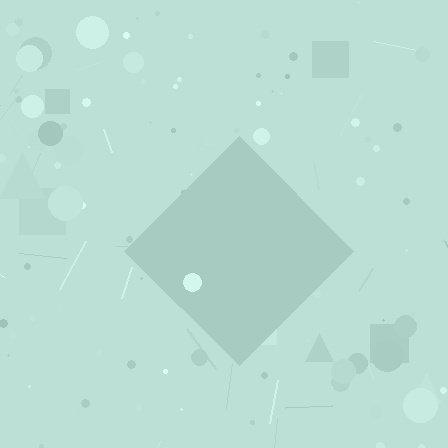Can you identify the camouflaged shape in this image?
The camouflaged shape is a diamond.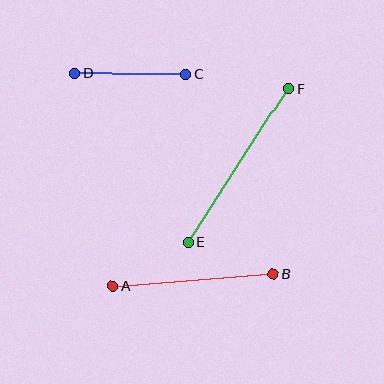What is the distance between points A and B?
The distance is approximately 161 pixels.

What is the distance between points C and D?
The distance is approximately 111 pixels.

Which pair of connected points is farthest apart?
Points E and F are farthest apart.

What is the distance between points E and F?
The distance is approximately 184 pixels.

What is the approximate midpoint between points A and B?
The midpoint is at approximately (193, 280) pixels.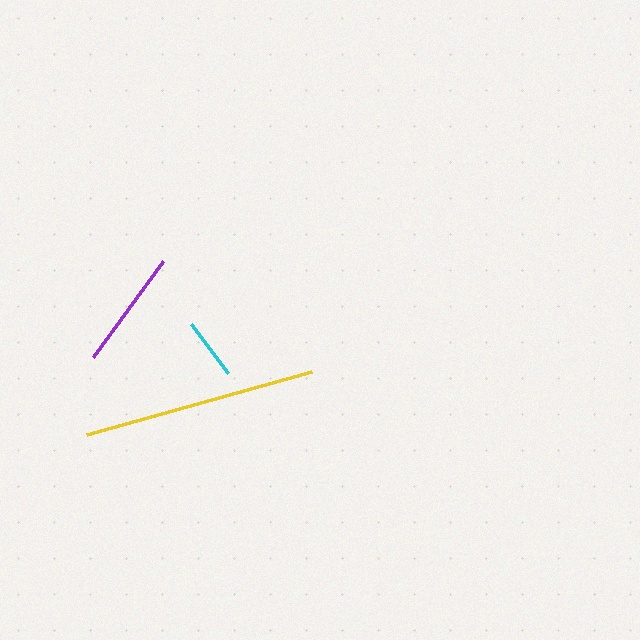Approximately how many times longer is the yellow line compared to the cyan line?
The yellow line is approximately 3.8 times the length of the cyan line.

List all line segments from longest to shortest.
From longest to shortest: yellow, purple, cyan.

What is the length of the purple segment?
The purple segment is approximately 119 pixels long.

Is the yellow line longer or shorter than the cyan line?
The yellow line is longer than the cyan line.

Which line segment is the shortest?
The cyan line is the shortest at approximately 62 pixels.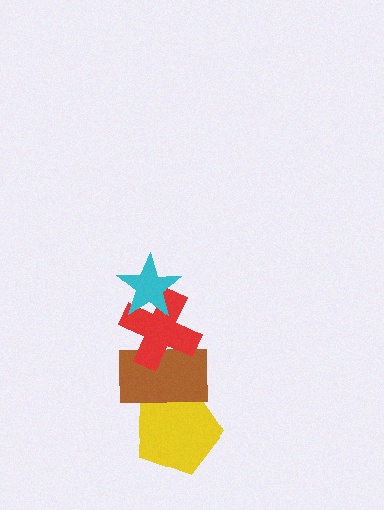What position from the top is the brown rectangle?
The brown rectangle is 3rd from the top.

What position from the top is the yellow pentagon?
The yellow pentagon is 4th from the top.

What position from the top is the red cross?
The red cross is 2nd from the top.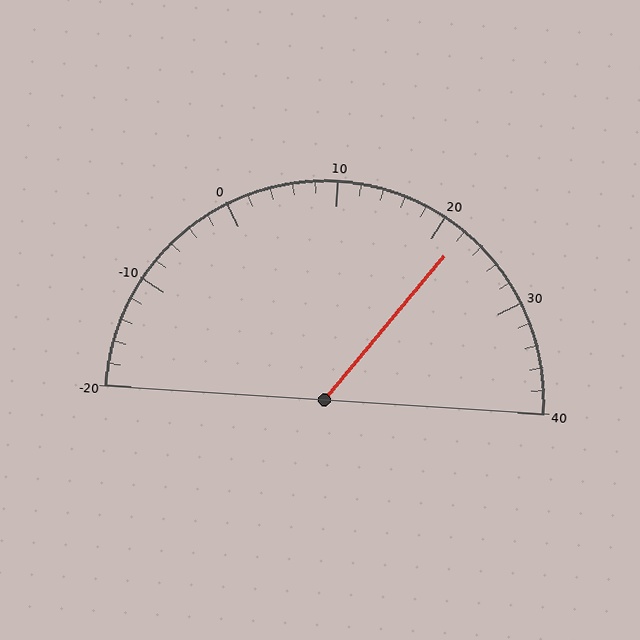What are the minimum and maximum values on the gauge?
The gauge ranges from -20 to 40.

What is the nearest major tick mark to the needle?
The nearest major tick mark is 20.